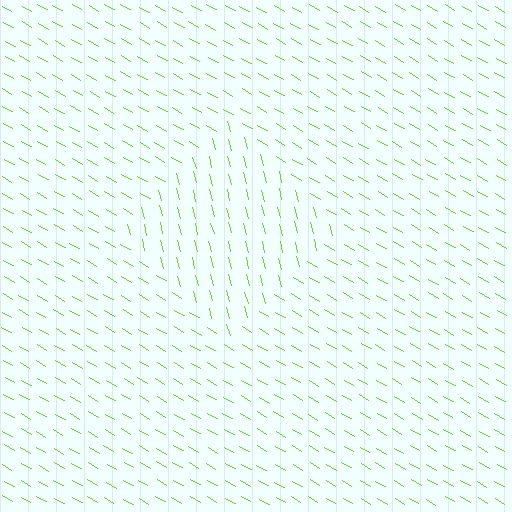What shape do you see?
I see a diamond.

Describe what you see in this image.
The image is filled with small lime line segments. A diamond region in the image has lines oriented differently from the surrounding lines, creating a visible texture boundary.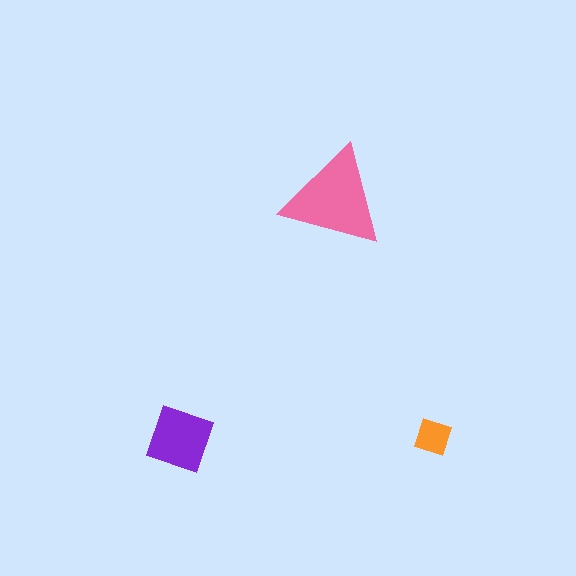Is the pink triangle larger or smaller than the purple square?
Larger.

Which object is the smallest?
The orange diamond.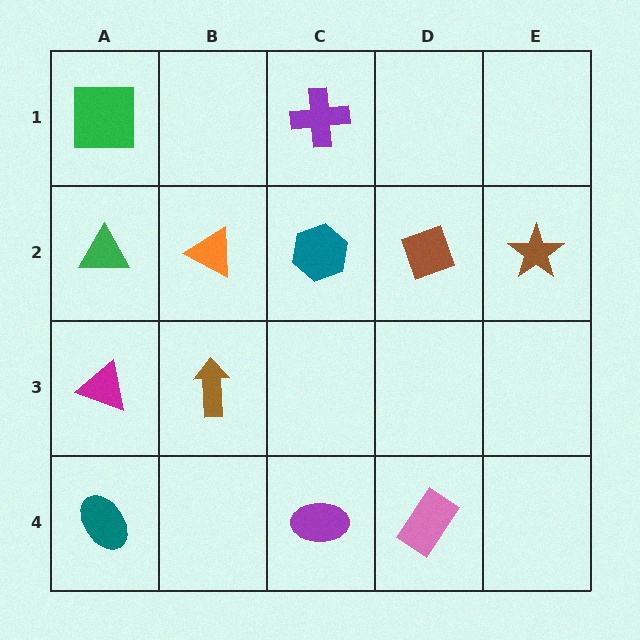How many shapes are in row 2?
5 shapes.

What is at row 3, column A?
A magenta triangle.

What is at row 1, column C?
A purple cross.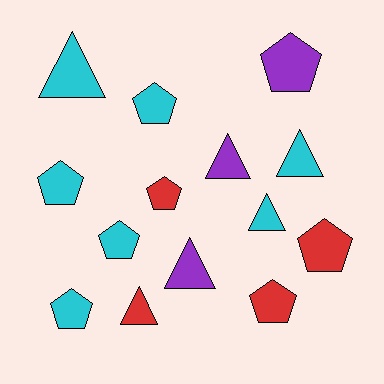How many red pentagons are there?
There are 3 red pentagons.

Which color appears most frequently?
Cyan, with 7 objects.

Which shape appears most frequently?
Pentagon, with 8 objects.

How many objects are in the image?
There are 14 objects.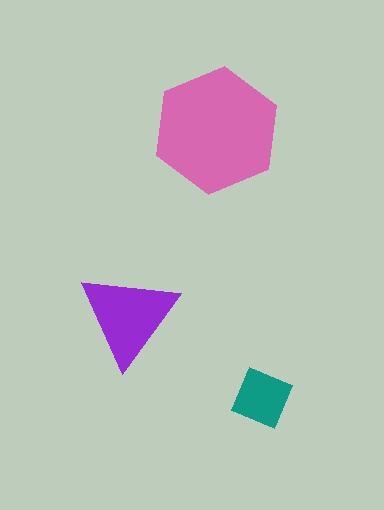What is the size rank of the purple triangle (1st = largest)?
2nd.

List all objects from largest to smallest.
The pink hexagon, the purple triangle, the teal diamond.